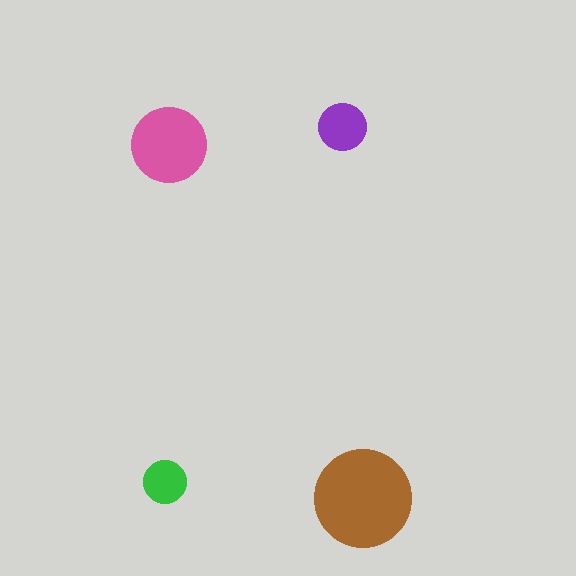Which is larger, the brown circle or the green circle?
The brown one.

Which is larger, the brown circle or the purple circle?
The brown one.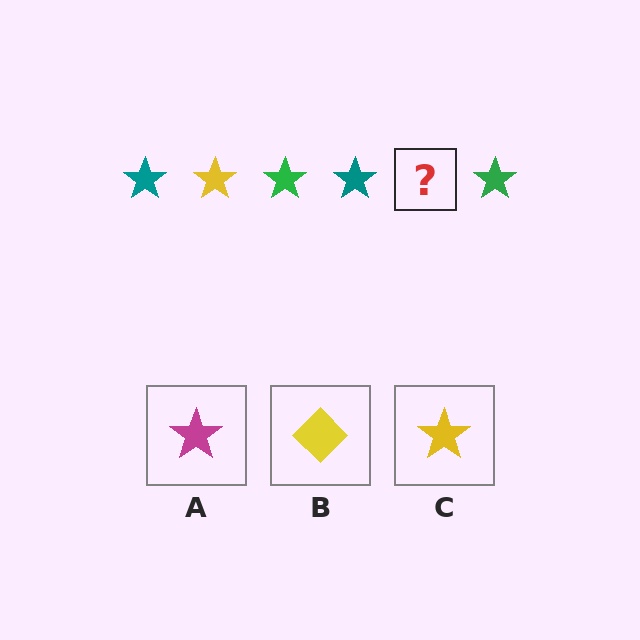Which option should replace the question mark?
Option C.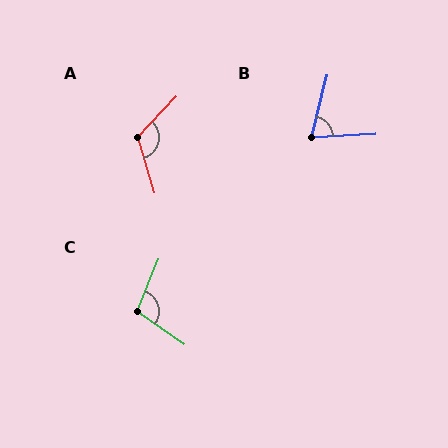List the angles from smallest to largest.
B (73°), C (103°), A (120°).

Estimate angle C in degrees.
Approximately 103 degrees.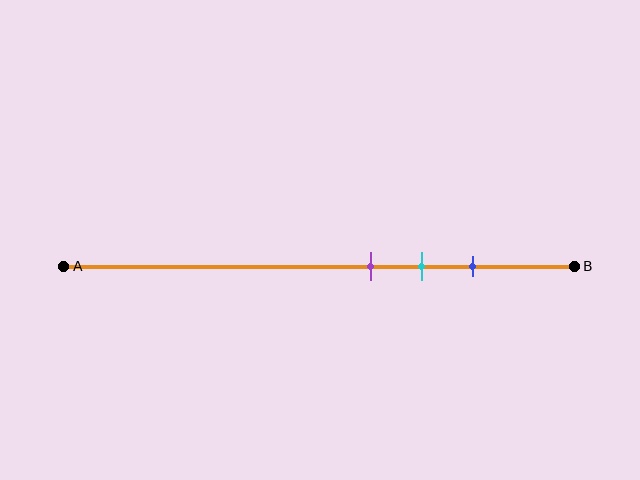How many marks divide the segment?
There are 3 marks dividing the segment.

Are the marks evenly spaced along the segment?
Yes, the marks are approximately evenly spaced.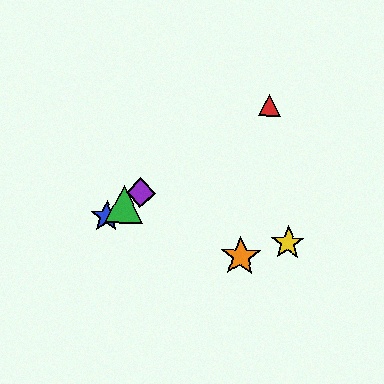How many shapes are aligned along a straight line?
4 shapes (the red triangle, the blue star, the green triangle, the purple diamond) are aligned along a straight line.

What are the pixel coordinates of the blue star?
The blue star is at (106, 216).